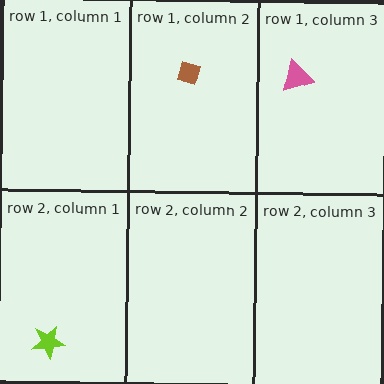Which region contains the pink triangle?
The row 1, column 3 region.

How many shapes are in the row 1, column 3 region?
1.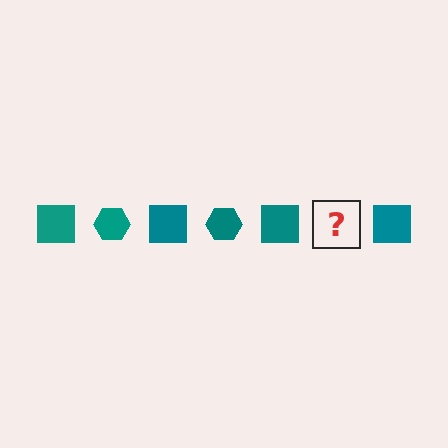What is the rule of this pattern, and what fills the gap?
The rule is that the pattern cycles through square, hexagon shapes in teal. The gap should be filled with a teal hexagon.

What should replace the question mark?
The question mark should be replaced with a teal hexagon.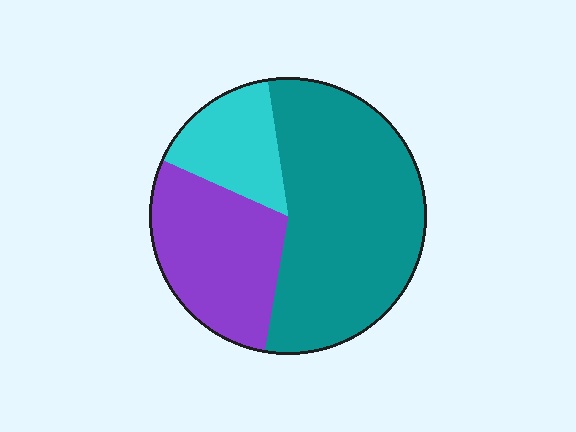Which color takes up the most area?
Teal, at roughly 55%.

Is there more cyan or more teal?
Teal.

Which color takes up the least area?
Cyan, at roughly 15%.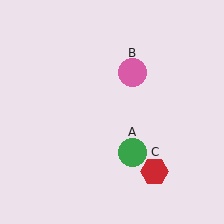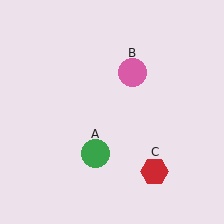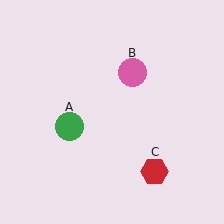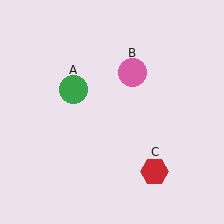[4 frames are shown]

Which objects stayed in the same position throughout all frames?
Pink circle (object B) and red hexagon (object C) remained stationary.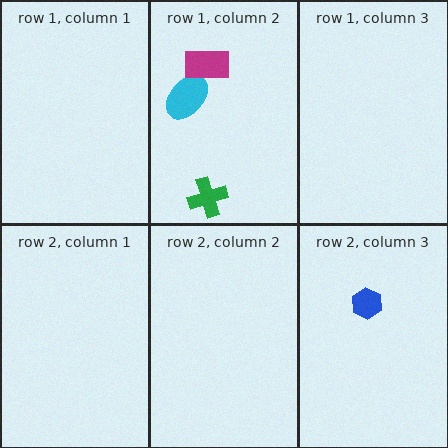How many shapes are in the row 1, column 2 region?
3.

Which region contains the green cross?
The row 1, column 2 region.